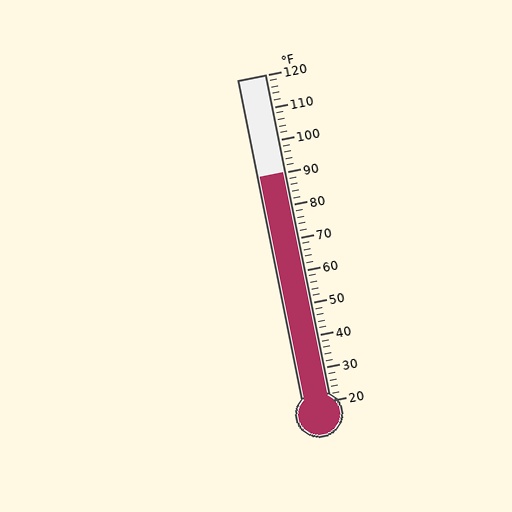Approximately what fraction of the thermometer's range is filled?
The thermometer is filled to approximately 70% of its range.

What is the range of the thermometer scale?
The thermometer scale ranges from 20°F to 120°F.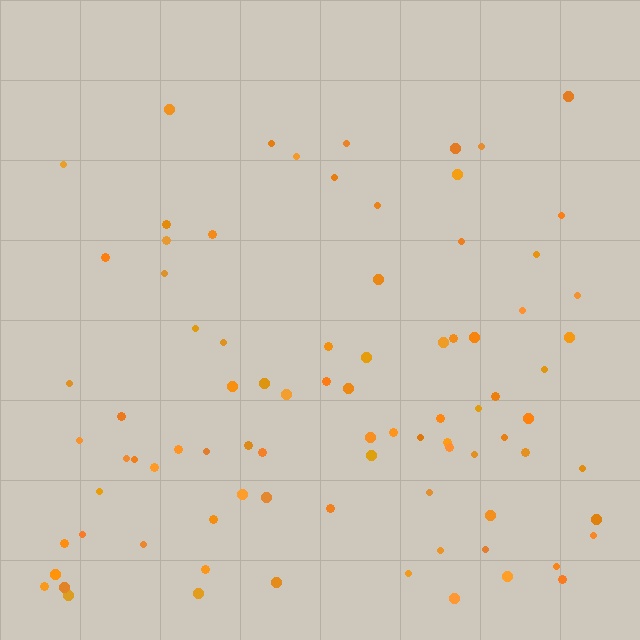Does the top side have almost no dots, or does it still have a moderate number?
Still a moderate number, just noticeably fewer than the bottom.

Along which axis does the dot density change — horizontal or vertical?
Vertical.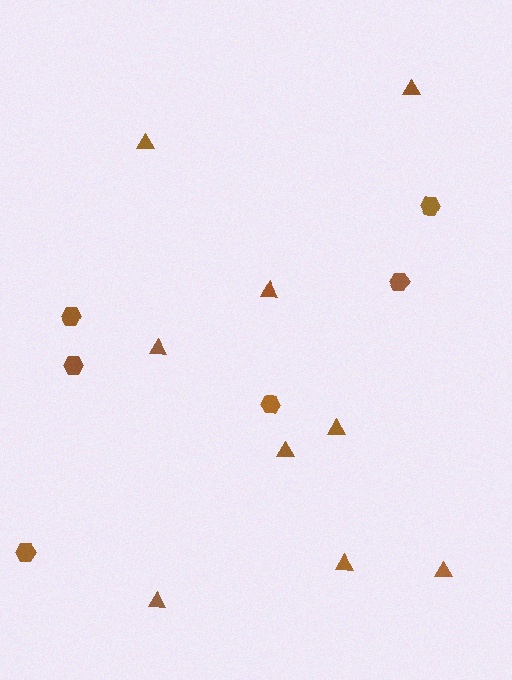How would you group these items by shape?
There are 2 groups: one group of hexagons (6) and one group of triangles (9).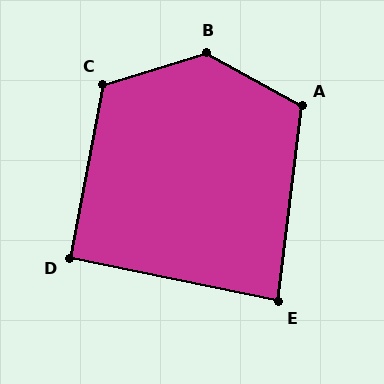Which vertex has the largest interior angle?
B, at approximately 134 degrees.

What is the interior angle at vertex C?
Approximately 118 degrees (obtuse).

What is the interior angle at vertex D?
Approximately 91 degrees (approximately right).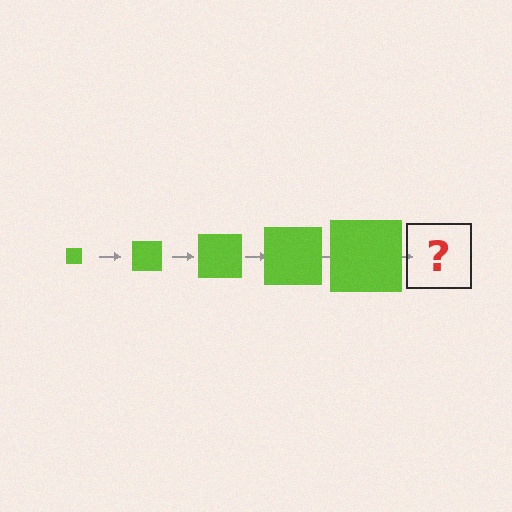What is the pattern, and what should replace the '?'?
The pattern is that the square gets progressively larger each step. The '?' should be a lime square, larger than the previous one.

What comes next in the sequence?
The next element should be a lime square, larger than the previous one.